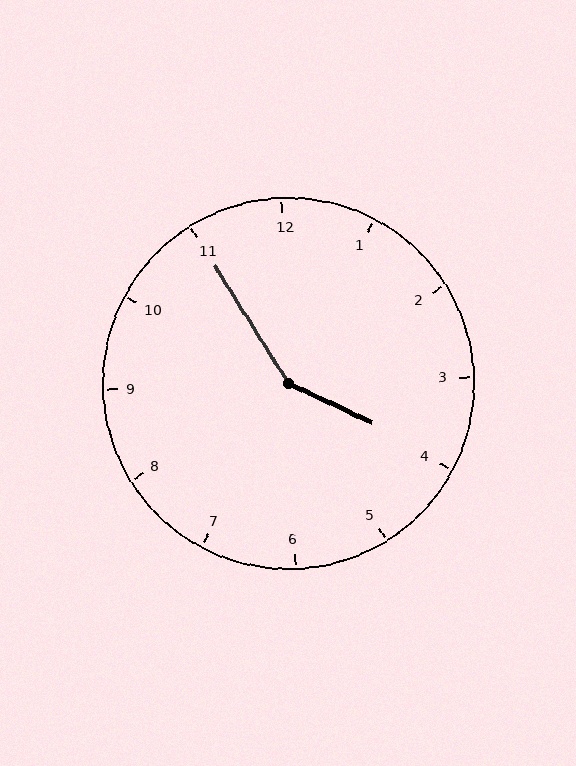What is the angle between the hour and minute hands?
Approximately 148 degrees.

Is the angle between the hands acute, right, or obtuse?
It is obtuse.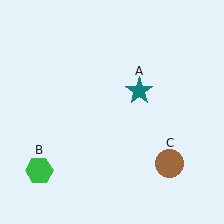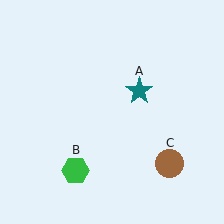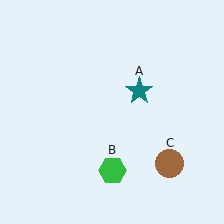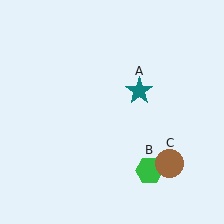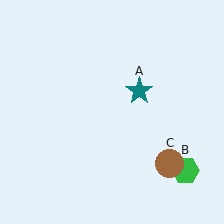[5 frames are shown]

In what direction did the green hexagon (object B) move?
The green hexagon (object B) moved right.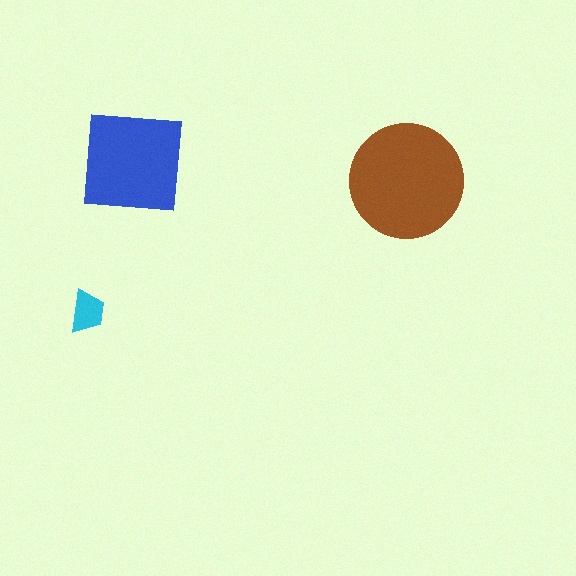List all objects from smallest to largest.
The cyan trapezoid, the blue square, the brown circle.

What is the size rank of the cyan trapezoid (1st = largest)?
3rd.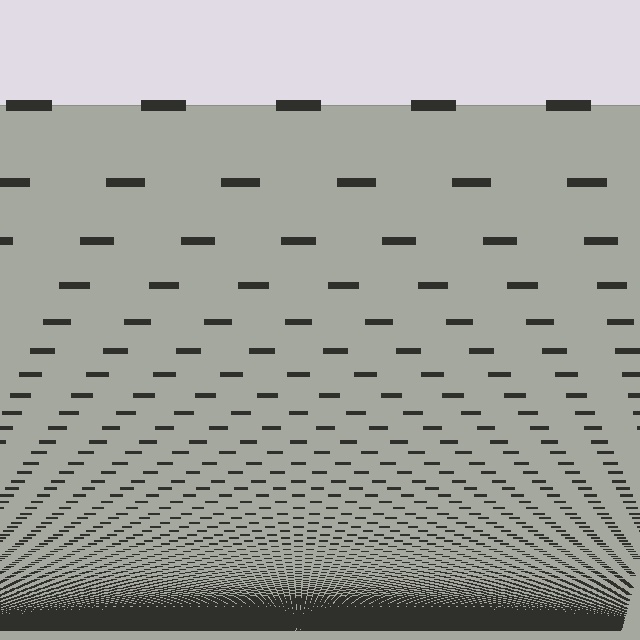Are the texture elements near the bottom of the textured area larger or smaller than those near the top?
Smaller. The gradient is inverted — elements near the bottom are smaller and denser.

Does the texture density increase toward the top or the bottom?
Density increases toward the bottom.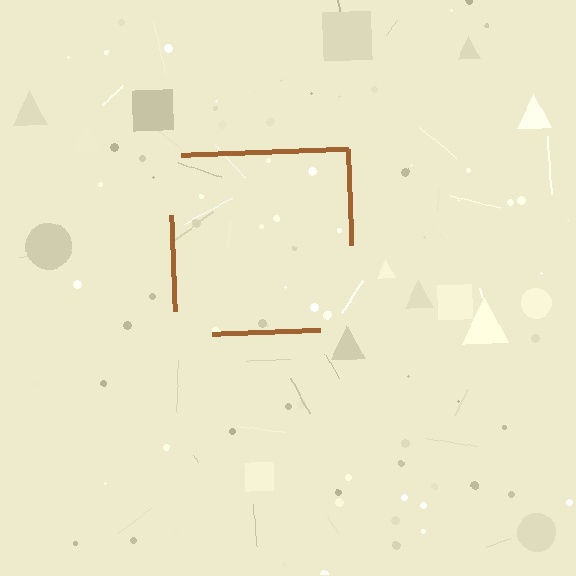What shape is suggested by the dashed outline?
The dashed outline suggests a square.